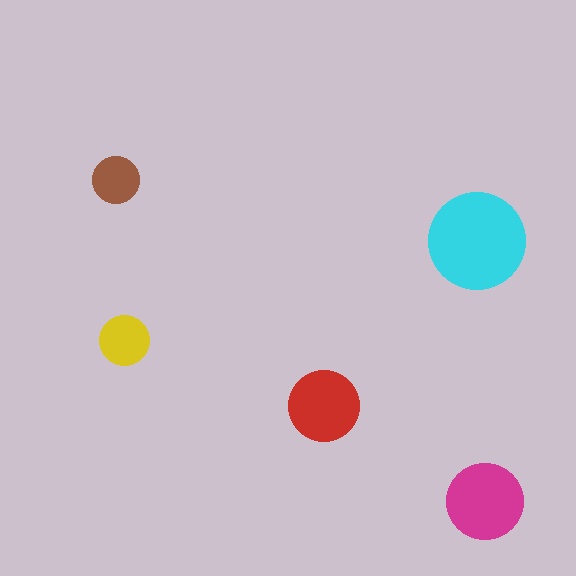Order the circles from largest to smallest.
the cyan one, the magenta one, the red one, the yellow one, the brown one.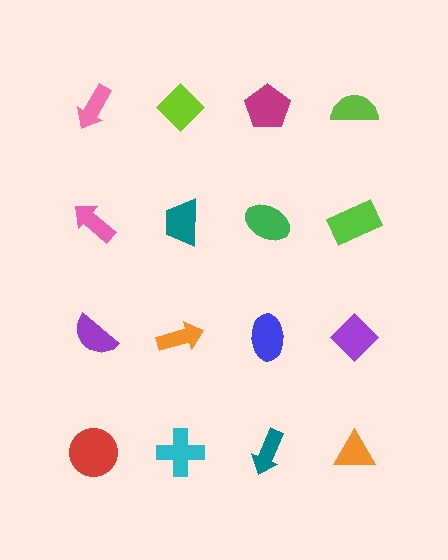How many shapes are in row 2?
4 shapes.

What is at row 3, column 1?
A purple semicircle.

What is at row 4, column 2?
A cyan cross.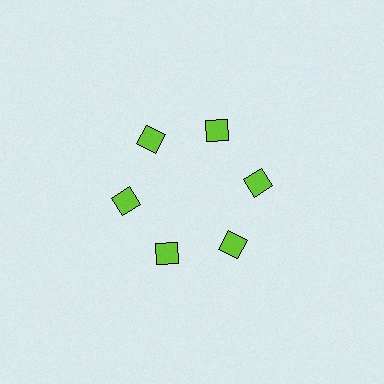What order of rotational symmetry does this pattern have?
This pattern has 6-fold rotational symmetry.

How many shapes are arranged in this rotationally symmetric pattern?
There are 6 shapes, arranged in 6 groups of 1.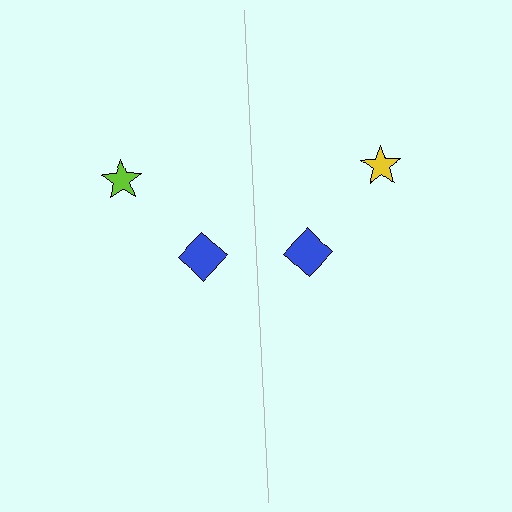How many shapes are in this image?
There are 4 shapes in this image.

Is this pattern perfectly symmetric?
No, the pattern is not perfectly symmetric. The yellow star on the right side breaks the symmetry — its mirror counterpart is lime.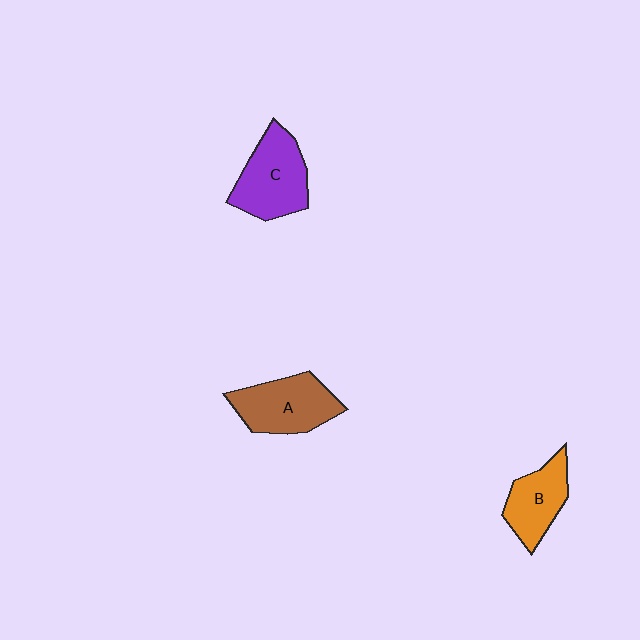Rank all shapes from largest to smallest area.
From largest to smallest: C (purple), A (brown), B (orange).